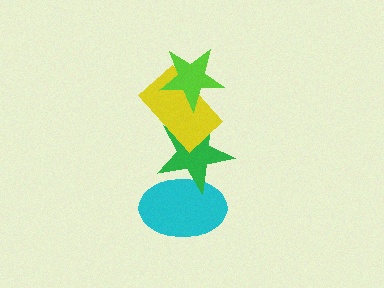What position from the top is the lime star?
The lime star is 1st from the top.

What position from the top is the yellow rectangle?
The yellow rectangle is 2nd from the top.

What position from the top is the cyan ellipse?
The cyan ellipse is 4th from the top.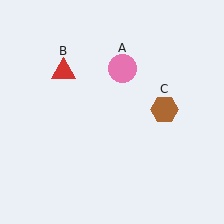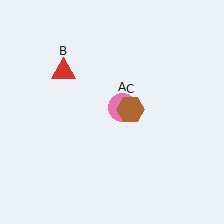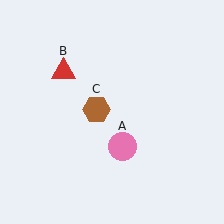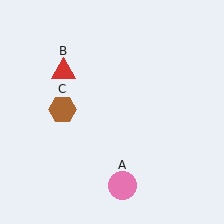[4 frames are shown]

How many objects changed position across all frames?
2 objects changed position: pink circle (object A), brown hexagon (object C).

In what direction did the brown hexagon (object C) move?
The brown hexagon (object C) moved left.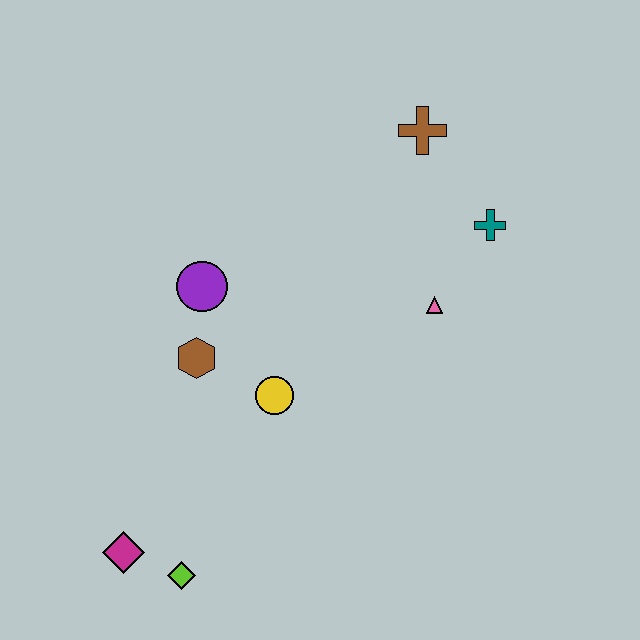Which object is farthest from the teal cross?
The magenta diamond is farthest from the teal cross.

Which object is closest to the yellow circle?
The brown hexagon is closest to the yellow circle.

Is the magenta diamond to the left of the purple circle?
Yes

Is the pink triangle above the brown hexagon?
Yes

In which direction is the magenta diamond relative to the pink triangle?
The magenta diamond is to the left of the pink triangle.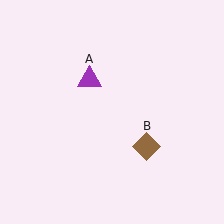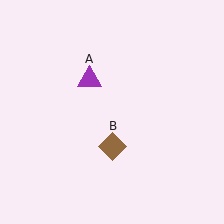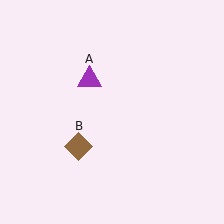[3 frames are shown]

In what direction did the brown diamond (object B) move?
The brown diamond (object B) moved left.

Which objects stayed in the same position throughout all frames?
Purple triangle (object A) remained stationary.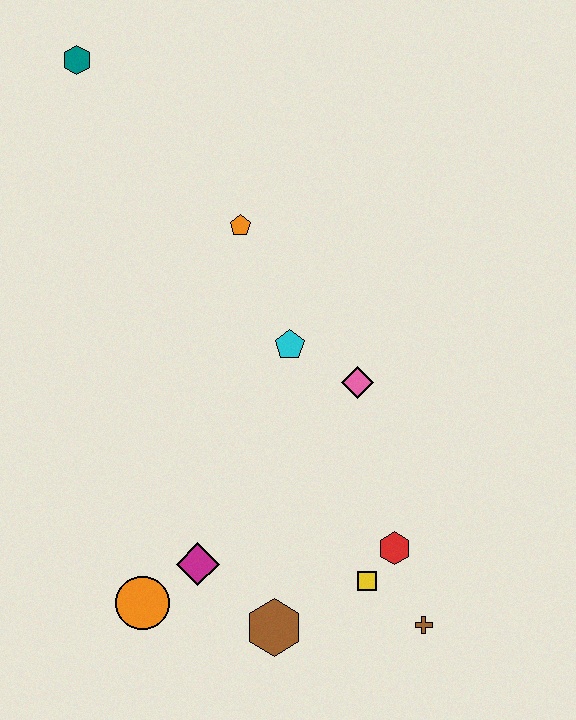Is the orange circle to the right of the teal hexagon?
Yes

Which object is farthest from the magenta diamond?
The teal hexagon is farthest from the magenta diamond.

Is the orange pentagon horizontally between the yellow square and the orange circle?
Yes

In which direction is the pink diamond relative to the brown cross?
The pink diamond is above the brown cross.